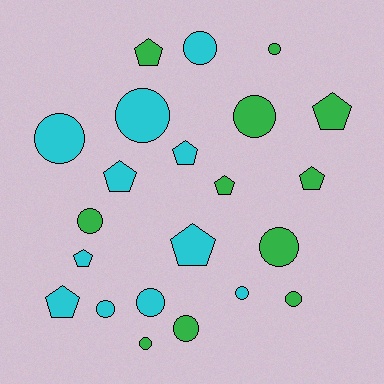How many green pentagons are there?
There are 4 green pentagons.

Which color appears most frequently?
Green, with 11 objects.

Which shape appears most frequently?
Circle, with 13 objects.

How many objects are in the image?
There are 22 objects.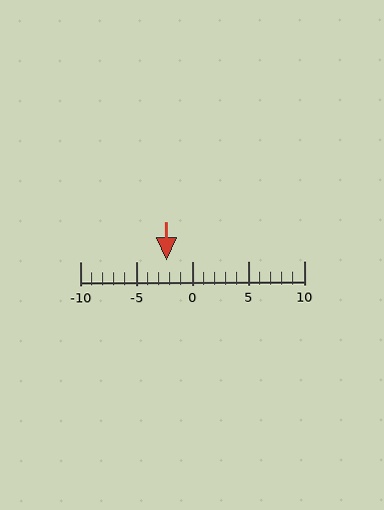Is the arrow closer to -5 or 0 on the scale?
The arrow is closer to 0.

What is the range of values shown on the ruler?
The ruler shows values from -10 to 10.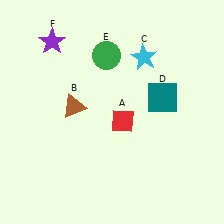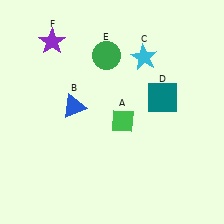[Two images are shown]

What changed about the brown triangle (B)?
In Image 1, B is brown. In Image 2, it changed to blue.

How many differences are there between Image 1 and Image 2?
There are 2 differences between the two images.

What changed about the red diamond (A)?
In Image 1, A is red. In Image 2, it changed to green.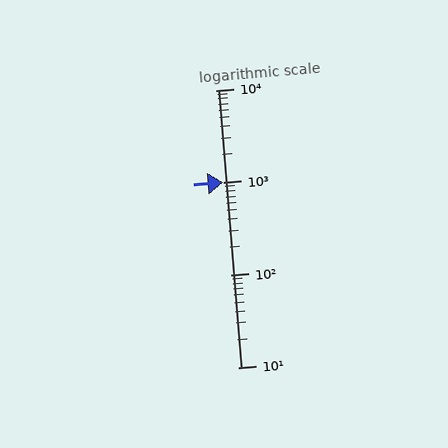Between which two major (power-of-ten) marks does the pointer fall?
The pointer is between 1000 and 10000.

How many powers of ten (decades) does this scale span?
The scale spans 3 decades, from 10 to 10000.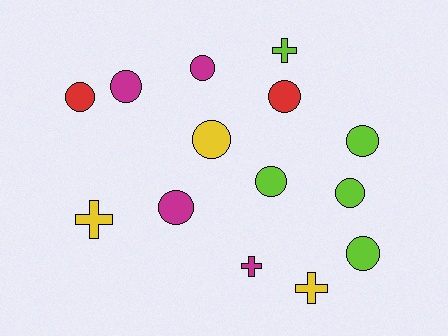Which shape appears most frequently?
Circle, with 10 objects.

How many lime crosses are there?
There is 1 lime cross.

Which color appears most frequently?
Lime, with 5 objects.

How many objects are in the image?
There are 14 objects.